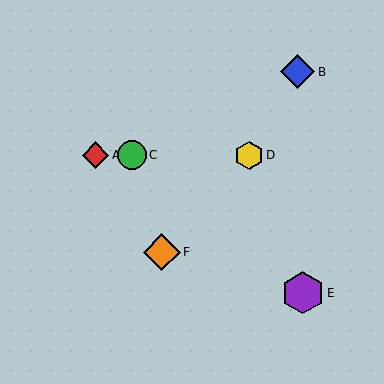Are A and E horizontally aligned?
No, A is at y≈155 and E is at y≈293.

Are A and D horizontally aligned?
Yes, both are at y≈155.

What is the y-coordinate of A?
Object A is at y≈155.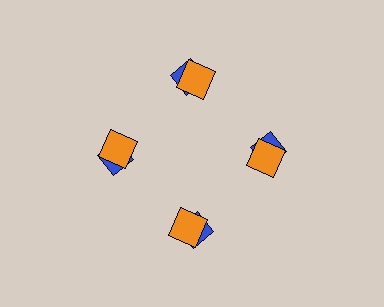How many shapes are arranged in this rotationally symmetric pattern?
There are 8 shapes, arranged in 4 groups of 2.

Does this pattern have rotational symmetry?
Yes, this pattern has 4-fold rotational symmetry. It looks the same after rotating 90 degrees around the center.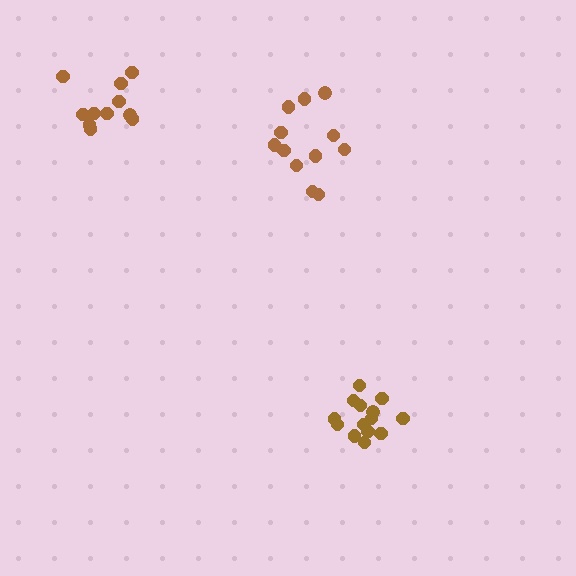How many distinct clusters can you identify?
There are 3 distinct clusters.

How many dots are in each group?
Group 1: 12 dots, Group 2: 11 dots, Group 3: 14 dots (37 total).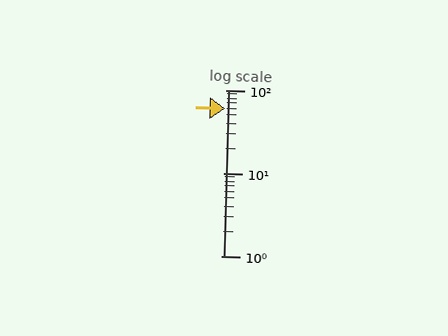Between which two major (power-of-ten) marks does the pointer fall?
The pointer is between 10 and 100.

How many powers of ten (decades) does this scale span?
The scale spans 2 decades, from 1 to 100.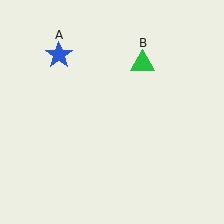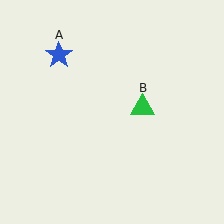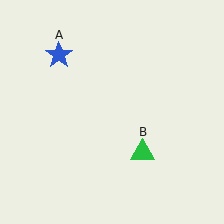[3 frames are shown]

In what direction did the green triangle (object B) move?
The green triangle (object B) moved down.